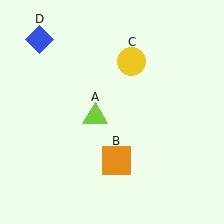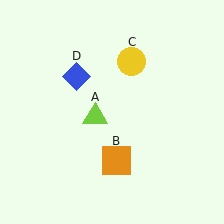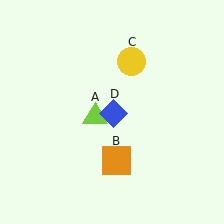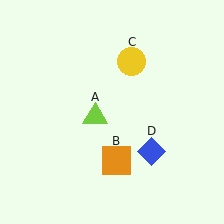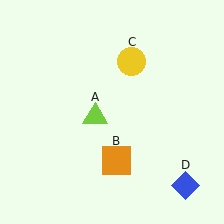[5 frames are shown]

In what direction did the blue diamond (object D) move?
The blue diamond (object D) moved down and to the right.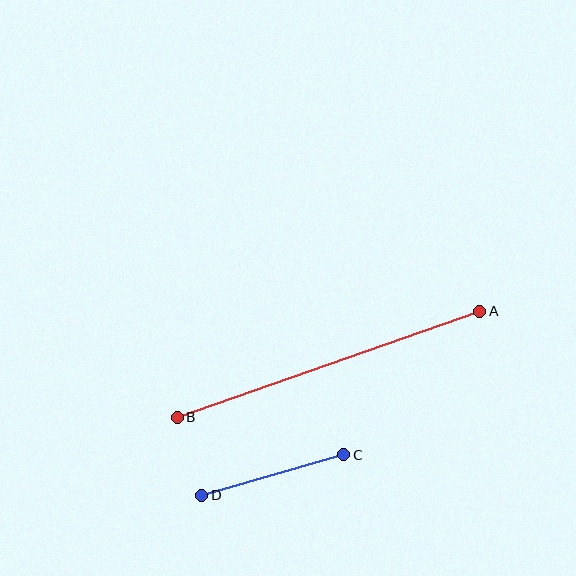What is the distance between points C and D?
The distance is approximately 147 pixels.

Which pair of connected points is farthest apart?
Points A and B are farthest apart.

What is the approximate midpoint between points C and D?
The midpoint is at approximately (273, 475) pixels.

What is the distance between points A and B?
The distance is approximately 321 pixels.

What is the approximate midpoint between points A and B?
The midpoint is at approximately (329, 364) pixels.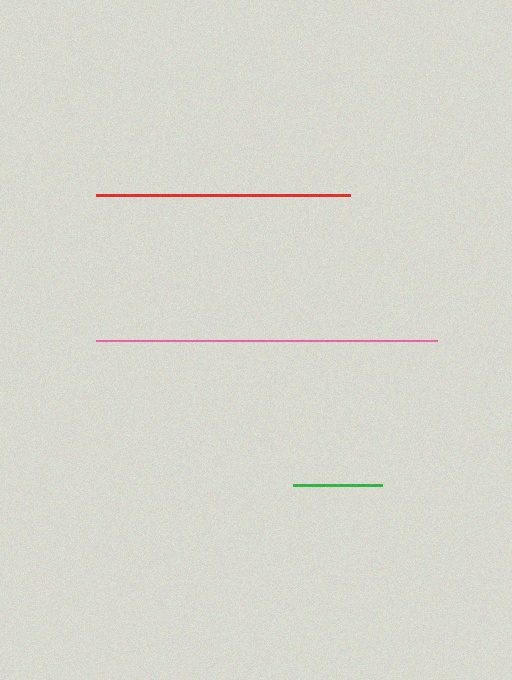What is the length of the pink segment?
The pink segment is approximately 341 pixels long.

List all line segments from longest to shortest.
From longest to shortest: pink, red, green.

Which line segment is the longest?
The pink line is the longest at approximately 341 pixels.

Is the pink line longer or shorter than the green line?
The pink line is longer than the green line.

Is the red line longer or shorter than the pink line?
The pink line is longer than the red line.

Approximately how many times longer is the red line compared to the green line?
The red line is approximately 2.9 times the length of the green line.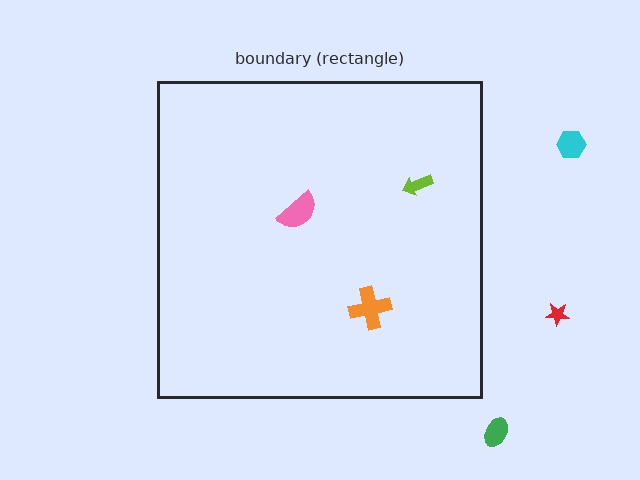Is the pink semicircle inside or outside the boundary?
Inside.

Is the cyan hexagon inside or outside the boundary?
Outside.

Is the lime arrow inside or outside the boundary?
Inside.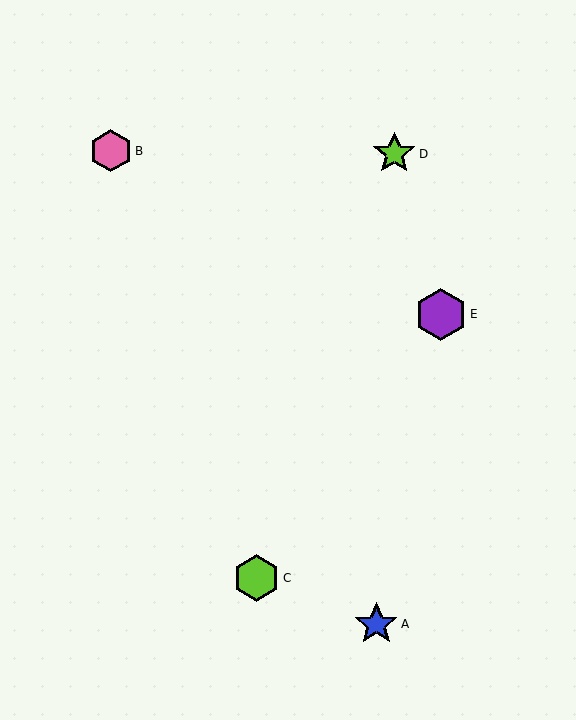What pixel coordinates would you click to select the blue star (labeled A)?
Click at (376, 624) to select the blue star A.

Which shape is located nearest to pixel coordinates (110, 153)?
The pink hexagon (labeled B) at (111, 151) is nearest to that location.